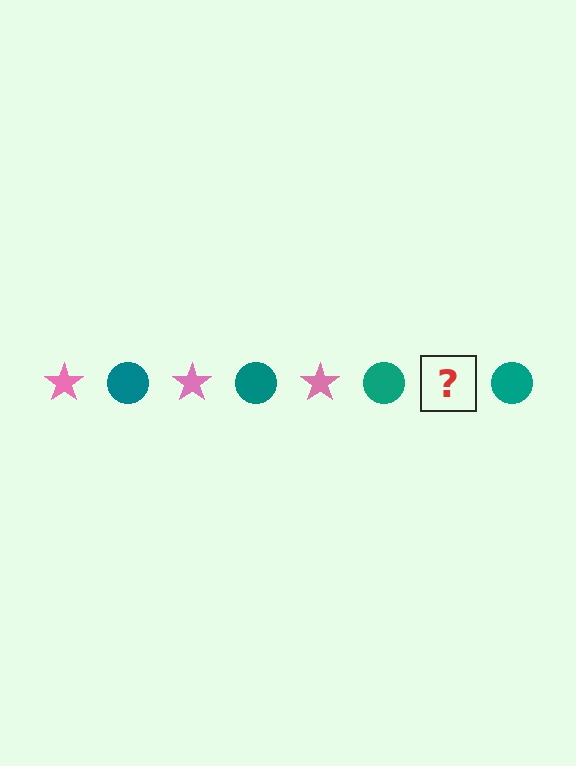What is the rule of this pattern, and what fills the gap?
The rule is that the pattern alternates between pink star and teal circle. The gap should be filled with a pink star.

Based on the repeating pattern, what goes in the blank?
The blank should be a pink star.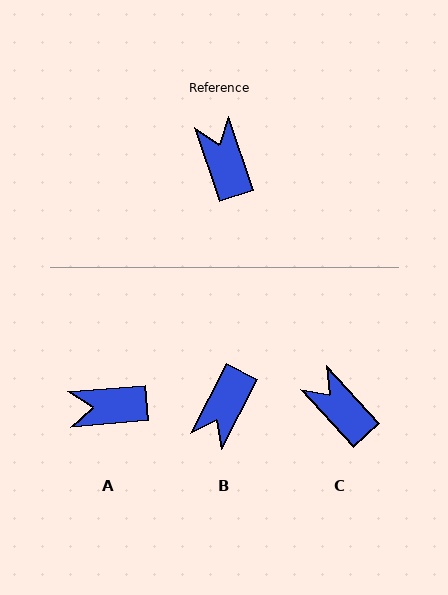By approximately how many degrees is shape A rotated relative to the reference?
Approximately 76 degrees counter-clockwise.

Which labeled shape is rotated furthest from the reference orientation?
B, about 134 degrees away.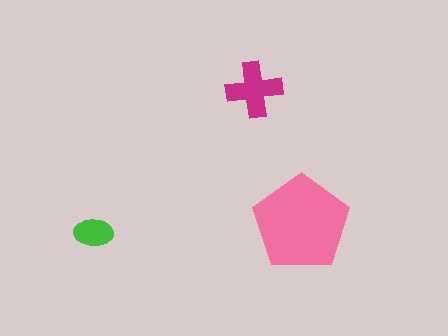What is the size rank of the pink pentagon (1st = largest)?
1st.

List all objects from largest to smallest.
The pink pentagon, the magenta cross, the green ellipse.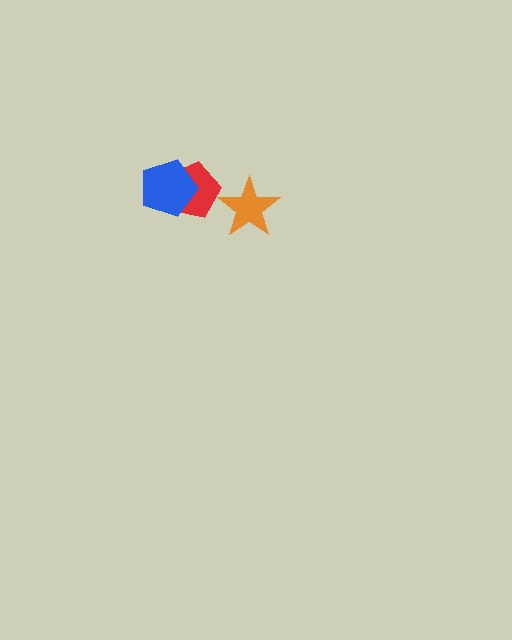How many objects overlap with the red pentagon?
1 object overlaps with the red pentagon.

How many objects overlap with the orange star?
0 objects overlap with the orange star.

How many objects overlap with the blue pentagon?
1 object overlaps with the blue pentagon.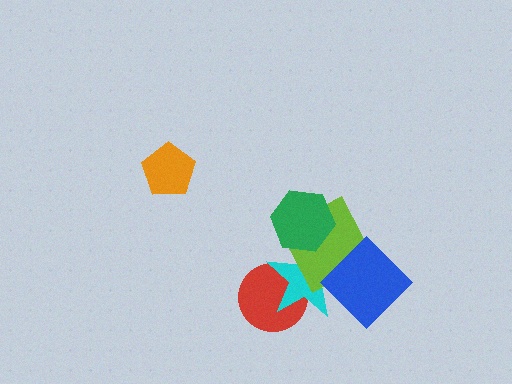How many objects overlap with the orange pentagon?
0 objects overlap with the orange pentagon.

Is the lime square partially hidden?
Yes, it is partially covered by another shape.